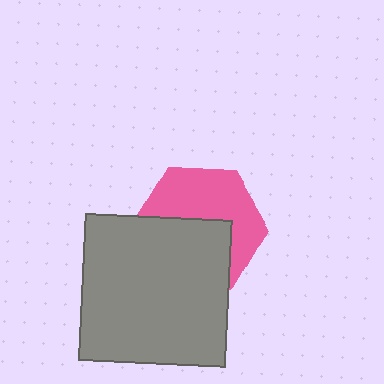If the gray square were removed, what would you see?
You would see the complete pink hexagon.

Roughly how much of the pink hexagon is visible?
About half of it is visible (roughly 52%).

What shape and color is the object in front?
The object in front is a gray square.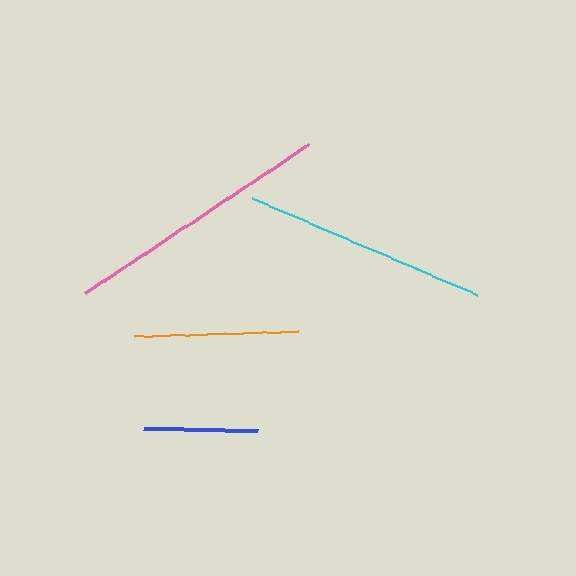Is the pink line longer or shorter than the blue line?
The pink line is longer than the blue line.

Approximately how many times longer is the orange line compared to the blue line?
The orange line is approximately 1.4 times the length of the blue line.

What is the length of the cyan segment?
The cyan segment is approximately 244 pixels long.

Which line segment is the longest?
The pink line is the longest at approximately 268 pixels.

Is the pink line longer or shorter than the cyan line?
The pink line is longer than the cyan line.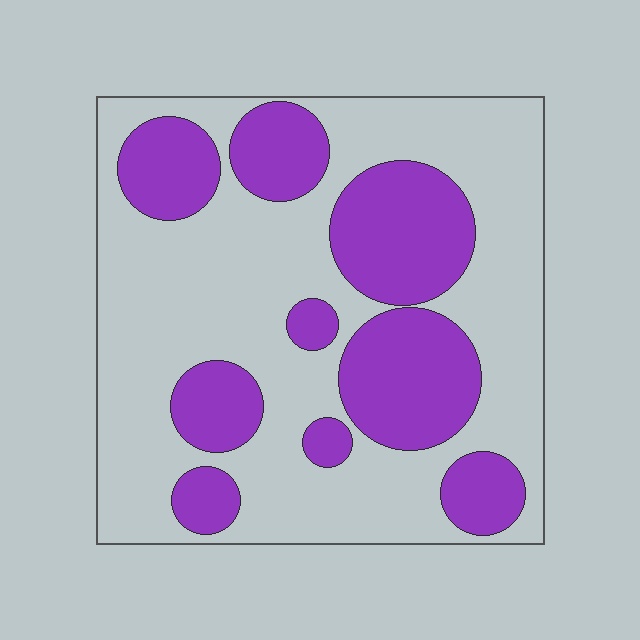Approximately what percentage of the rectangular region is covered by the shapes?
Approximately 35%.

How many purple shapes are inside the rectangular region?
9.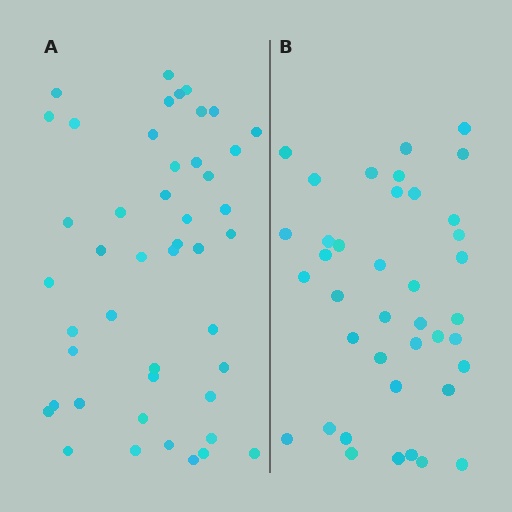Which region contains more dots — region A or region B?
Region A (the left region) has more dots.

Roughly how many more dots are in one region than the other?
Region A has roughly 8 or so more dots than region B.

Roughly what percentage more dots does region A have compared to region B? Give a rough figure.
About 20% more.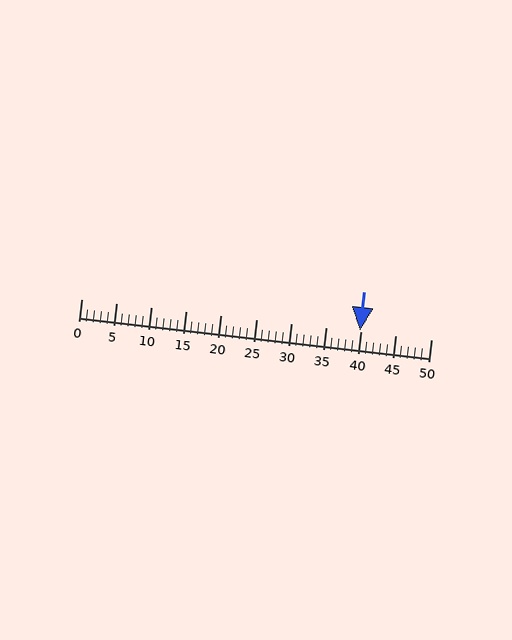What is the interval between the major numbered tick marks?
The major tick marks are spaced 5 units apart.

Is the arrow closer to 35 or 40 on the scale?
The arrow is closer to 40.